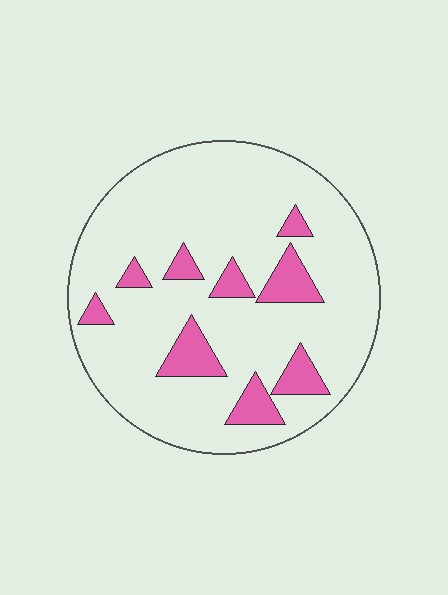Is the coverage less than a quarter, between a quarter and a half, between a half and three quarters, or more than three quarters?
Less than a quarter.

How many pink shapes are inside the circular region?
9.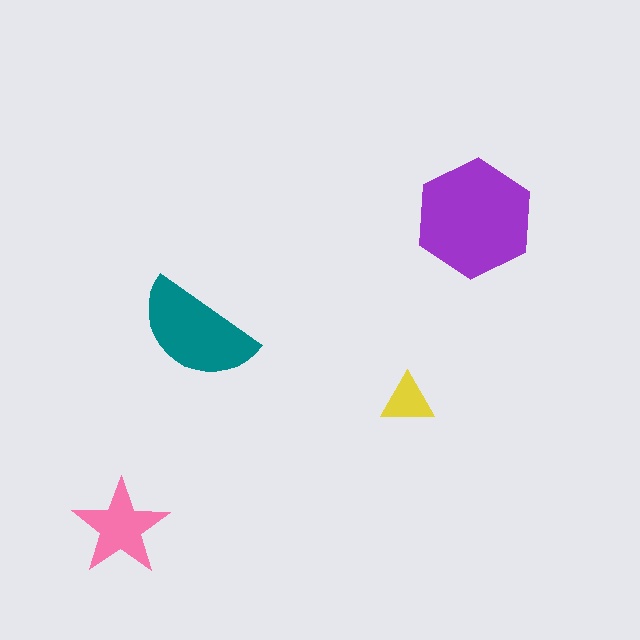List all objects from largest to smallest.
The purple hexagon, the teal semicircle, the pink star, the yellow triangle.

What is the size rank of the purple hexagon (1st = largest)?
1st.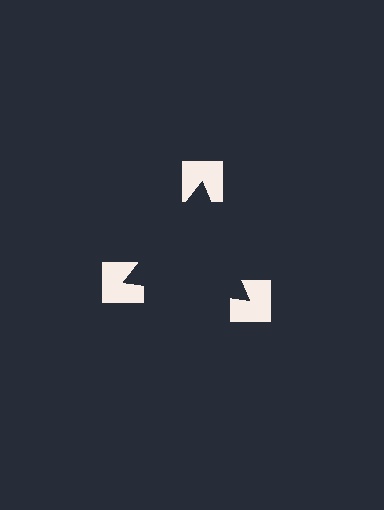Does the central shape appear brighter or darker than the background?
It typically appears slightly darker than the background, even though no actual brightness change is drawn.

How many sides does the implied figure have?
3 sides.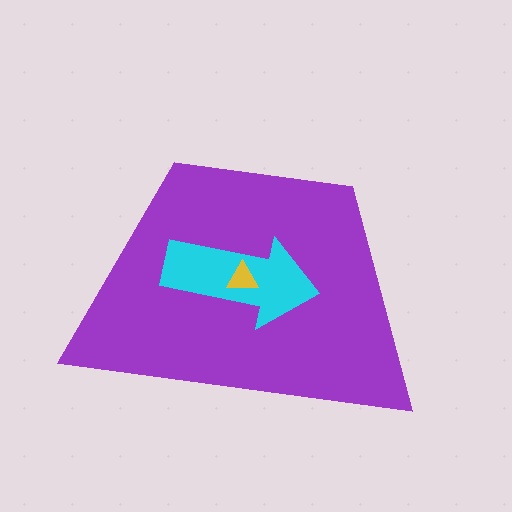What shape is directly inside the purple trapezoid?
The cyan arrow.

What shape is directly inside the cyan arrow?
The yellow triangle.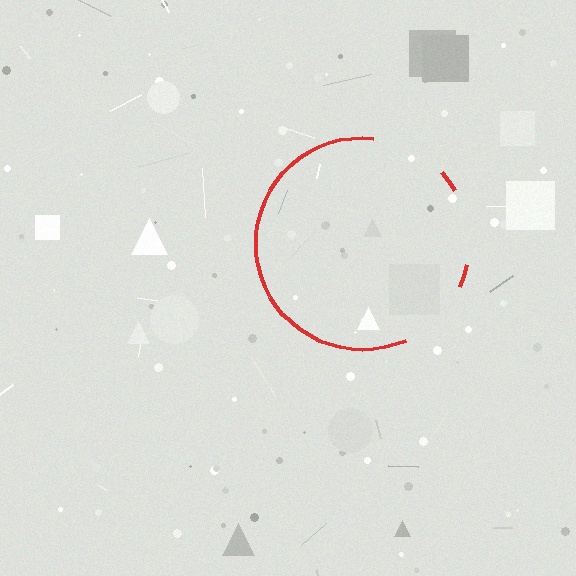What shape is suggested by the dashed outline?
The dashed outline suggests a circle.